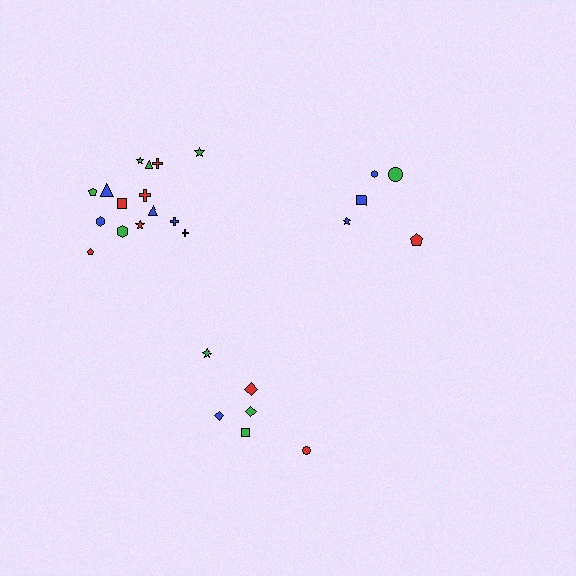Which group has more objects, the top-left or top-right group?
The top-left group.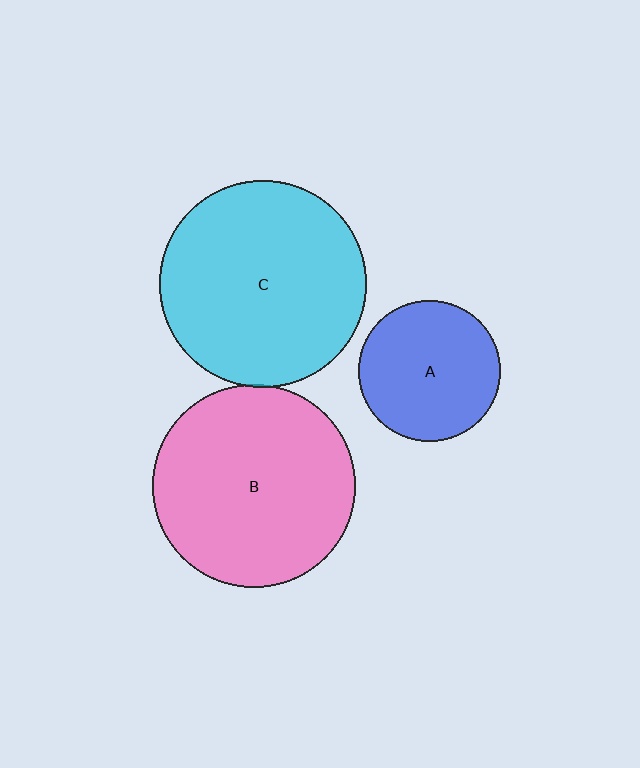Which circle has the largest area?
Circle C (cyan).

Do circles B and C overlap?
Yes.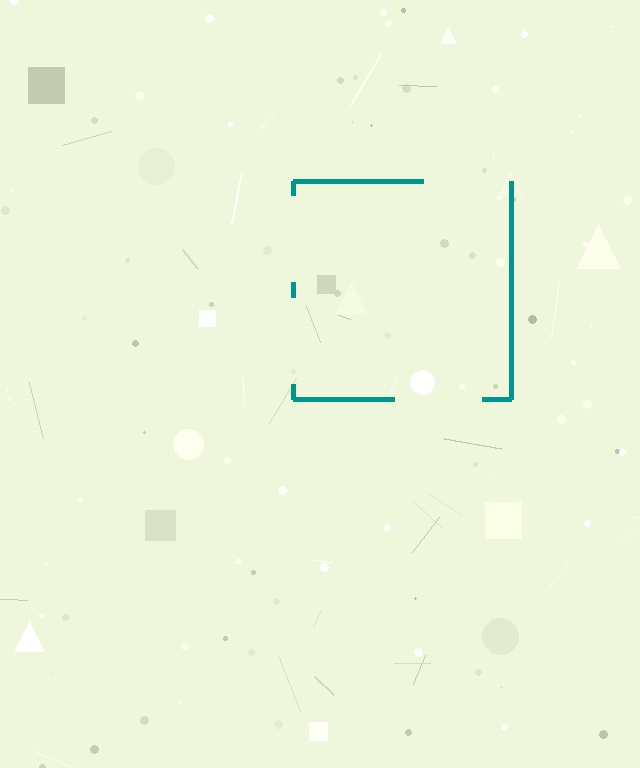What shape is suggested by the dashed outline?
The dashed outline suggests a square.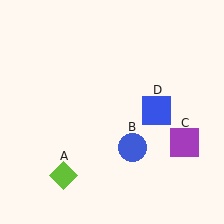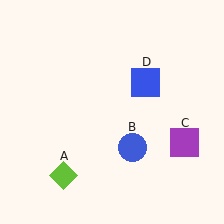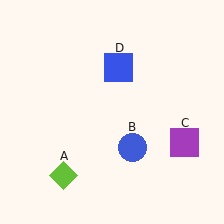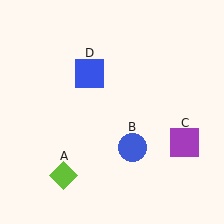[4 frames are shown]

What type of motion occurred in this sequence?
The blue square (object D) rotated counterclockwise around the center of the scene.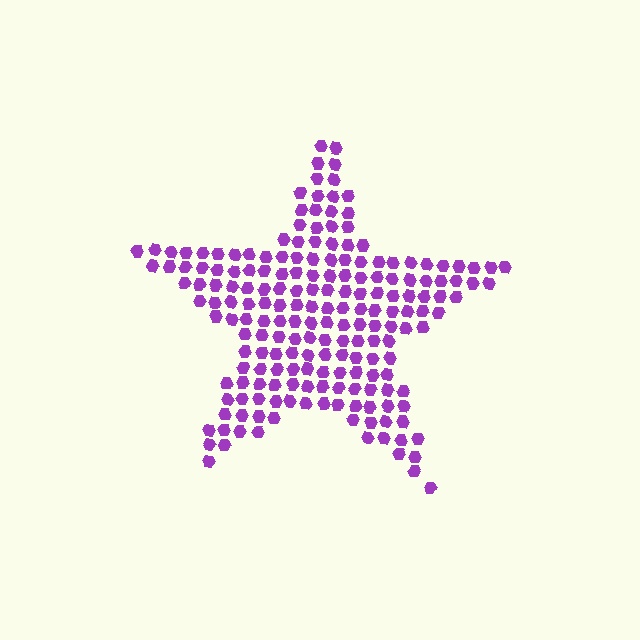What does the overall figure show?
The overall figure shows a star.